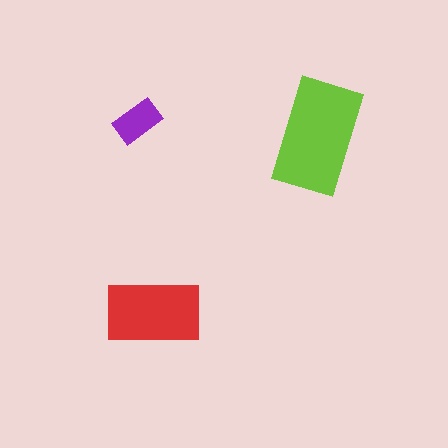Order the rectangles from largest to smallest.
the lime one, the red one, the purple one.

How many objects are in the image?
There are 3 objects in the image.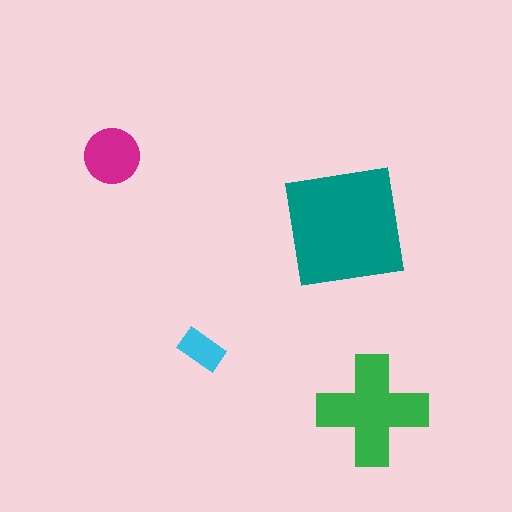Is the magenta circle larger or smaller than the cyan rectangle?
Larger.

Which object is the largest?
The teal square.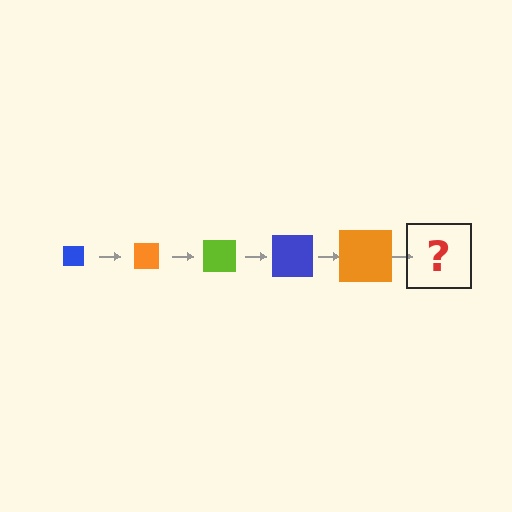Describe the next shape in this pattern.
It should be a lime square, larger than the previous one.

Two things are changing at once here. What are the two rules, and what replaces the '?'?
The two rules are that the square grows larger each step and the color cycles through blue, orange, and lime. The '?' should be a lime square, larger than the previous one.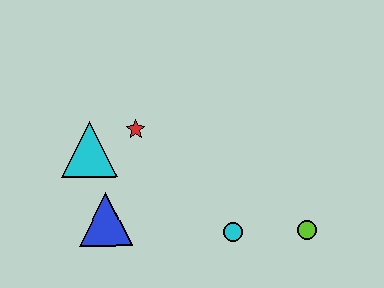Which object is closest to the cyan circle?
The lime circle is closest to the cyan circle.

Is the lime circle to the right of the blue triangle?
Yes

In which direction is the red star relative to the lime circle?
The red star is to the left of the lime circle.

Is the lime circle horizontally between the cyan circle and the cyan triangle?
No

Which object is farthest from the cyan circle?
The cyan triangle is farthest from the cyan circle.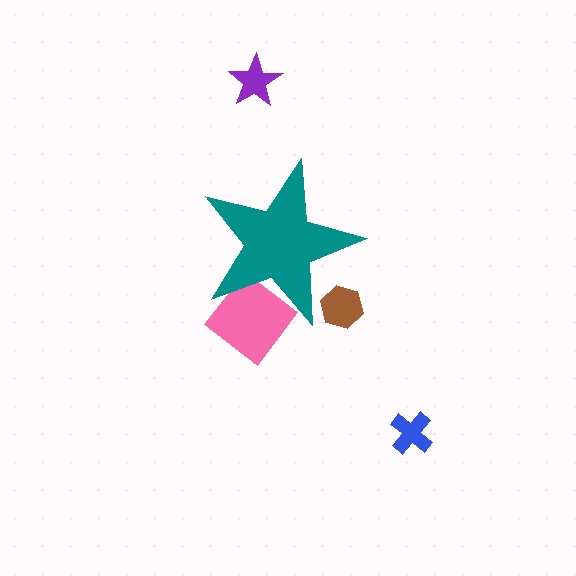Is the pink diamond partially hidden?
Yes, the pink diamond is partially hidden behind the teal star.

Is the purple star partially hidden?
No, the purple star is fully visible.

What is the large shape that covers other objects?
A teal star.